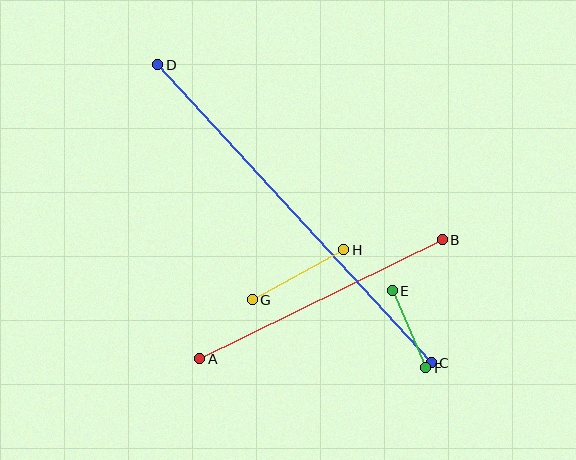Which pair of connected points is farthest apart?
Points C and D are farthest apart.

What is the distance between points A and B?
The distance is approximately 271 pixels.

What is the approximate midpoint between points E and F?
The midpoint is at approximately (409, 329) pixels.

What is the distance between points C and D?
The distance is approximately 405 pixels.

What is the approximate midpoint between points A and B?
The midpoint is at approximately (321, 299) pixels.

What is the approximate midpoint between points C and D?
The midpoint is at approximately (295, 214) pixels.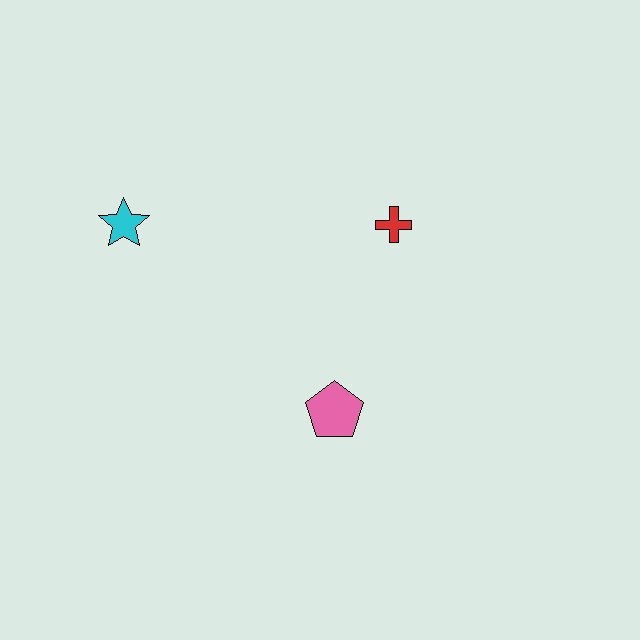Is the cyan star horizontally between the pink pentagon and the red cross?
No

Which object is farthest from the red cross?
The cyan star is farthest from the red cross.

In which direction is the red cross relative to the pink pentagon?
The red cross is above the pink pentagon.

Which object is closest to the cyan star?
The red cross is closest to the cyan star.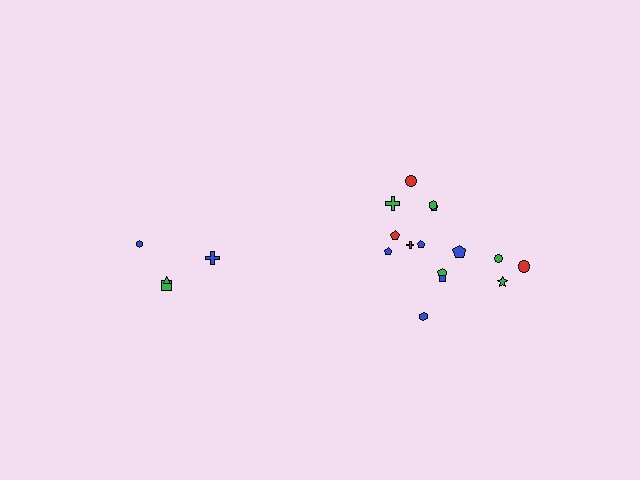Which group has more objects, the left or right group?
The right group.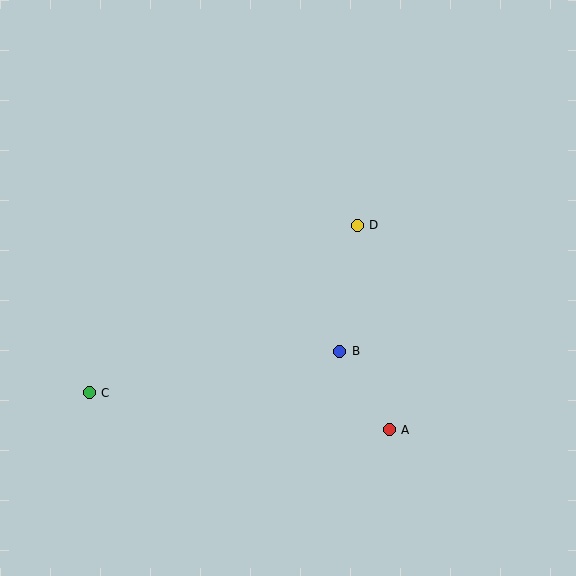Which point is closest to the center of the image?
Point B at (340, 351) is closest to the center.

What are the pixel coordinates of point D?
Point D is at (357, 225).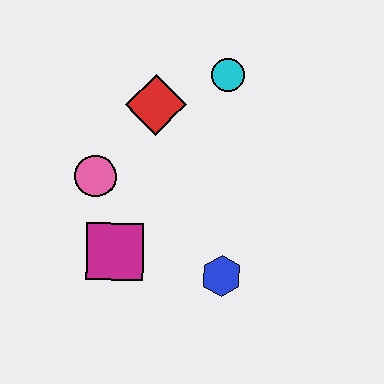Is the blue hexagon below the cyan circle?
Yes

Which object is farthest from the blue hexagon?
The cyan circle is farthest from the blue hexagon.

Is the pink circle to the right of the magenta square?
No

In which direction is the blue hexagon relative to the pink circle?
The blue hexagon is to the right of the pink circle.